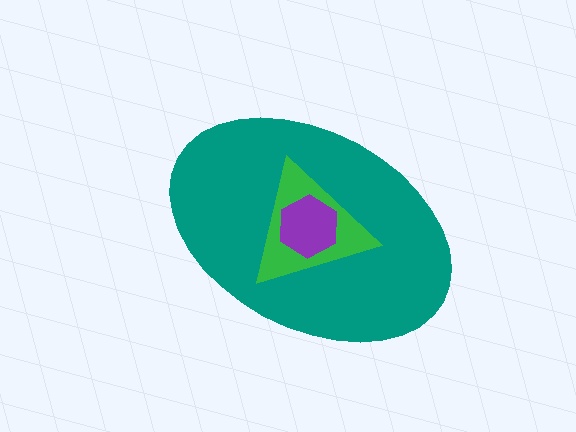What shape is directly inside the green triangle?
The purple hexagon.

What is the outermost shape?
The teal ellipse.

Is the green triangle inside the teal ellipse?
Yes.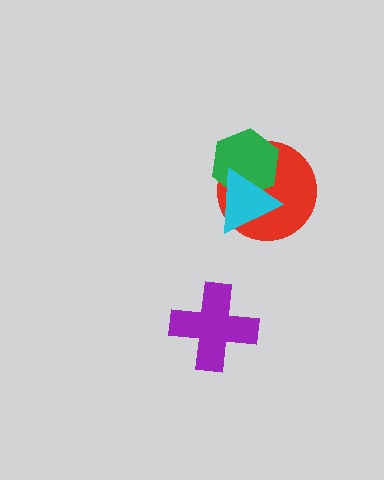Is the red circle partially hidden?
Yes, it is partially covered by another shape.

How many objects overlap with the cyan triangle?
2 objects overlap with the cyan triangle.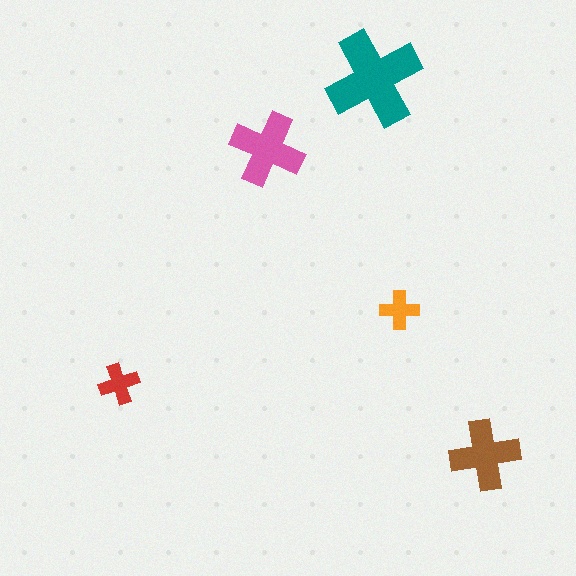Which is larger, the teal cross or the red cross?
The teal one.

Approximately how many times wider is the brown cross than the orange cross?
About 2 times wider.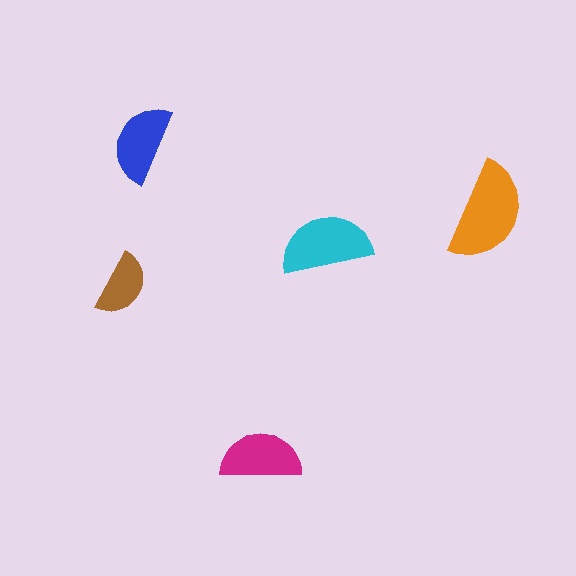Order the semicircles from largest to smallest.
the orange one, the cyan one, the magenta one, the blue one, the brown one.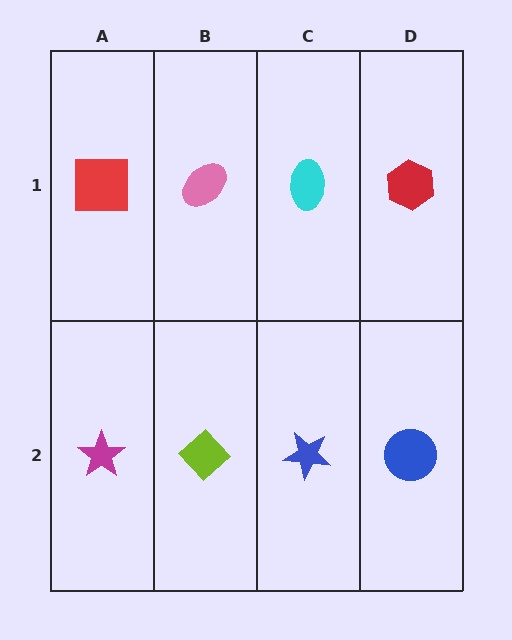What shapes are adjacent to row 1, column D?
A blue circle (row 2, column D), a cyan ellipse (row 1, column C).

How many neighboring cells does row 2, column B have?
3.